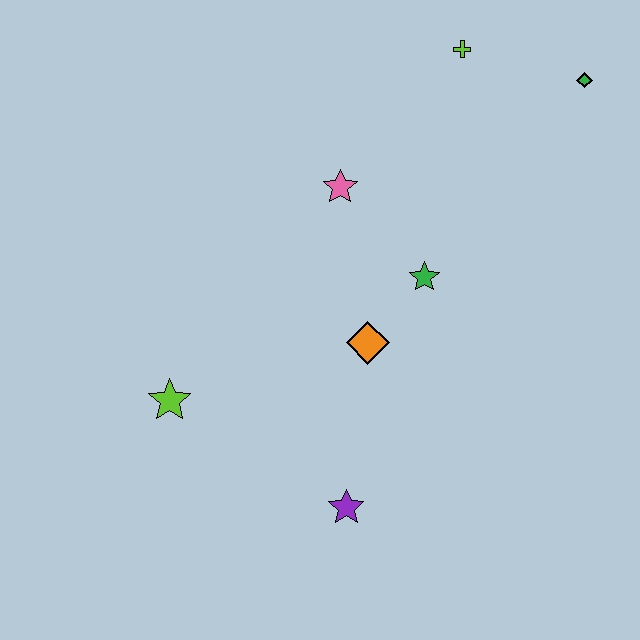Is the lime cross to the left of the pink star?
No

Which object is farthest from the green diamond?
The lime star is farthest from the green diamond.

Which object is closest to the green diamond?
The lime cross is closest to the green diamond.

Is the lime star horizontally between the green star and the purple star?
No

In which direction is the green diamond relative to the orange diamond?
The green diamond is above the orange diamond.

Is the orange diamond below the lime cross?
Yes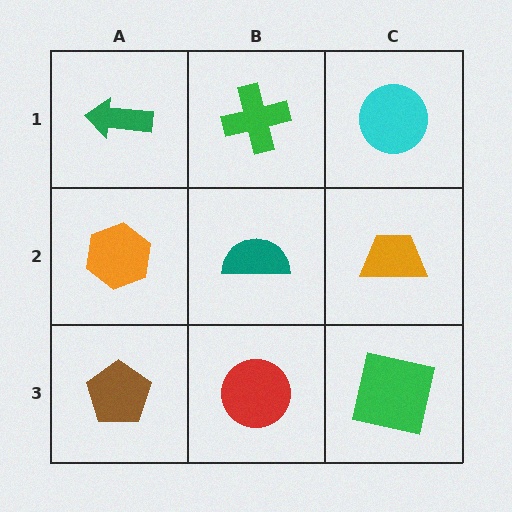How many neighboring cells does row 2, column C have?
3.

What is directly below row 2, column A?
A brown pentagon.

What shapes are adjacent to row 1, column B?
A teal semicircle (row 2, column B), a green arrow (row 1, column A), a cyan circle (row 1, column C).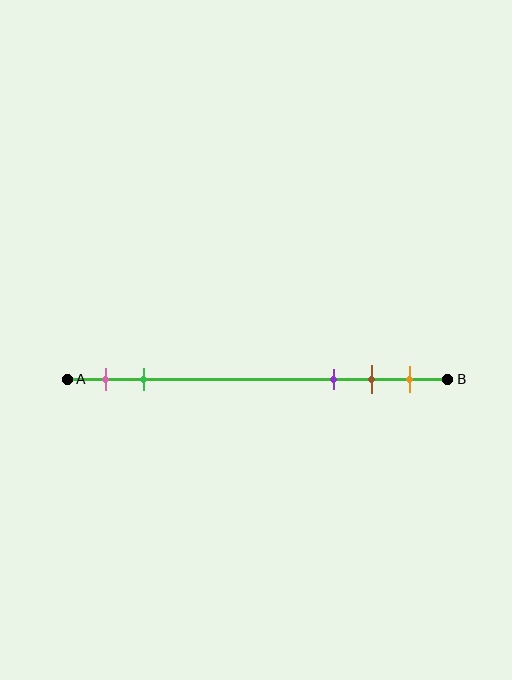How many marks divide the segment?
There are 5 marks dividing the segment.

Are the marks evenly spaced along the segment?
No, the marks are not evenly spaced.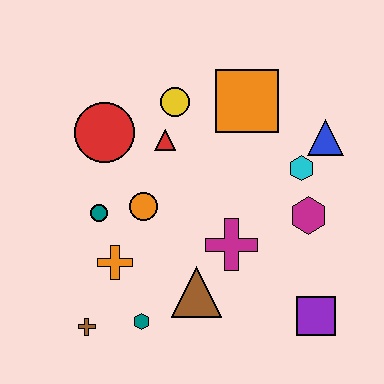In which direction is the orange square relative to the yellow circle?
The orange square is to the right of the yellow circle.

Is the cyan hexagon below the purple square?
No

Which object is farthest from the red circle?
The purple square is farthest from the red circle.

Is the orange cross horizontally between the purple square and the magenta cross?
No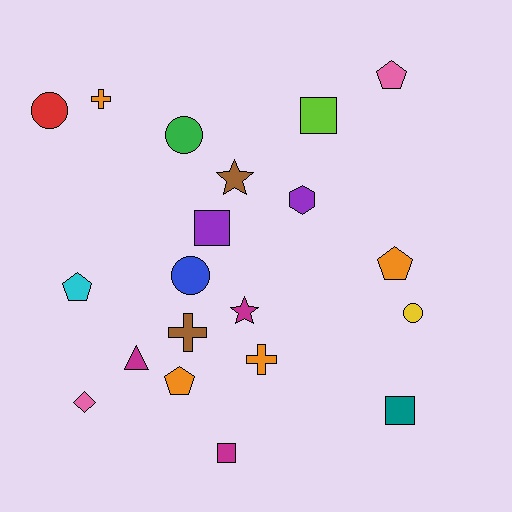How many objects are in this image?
There are 20 objects.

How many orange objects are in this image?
There are 4 orange objects.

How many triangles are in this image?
There is 1 triangle.